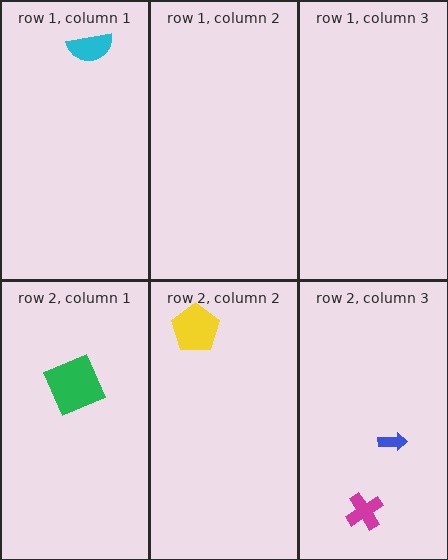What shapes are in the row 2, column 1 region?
The green square.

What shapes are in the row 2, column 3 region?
The magenta cross, the blue arrow.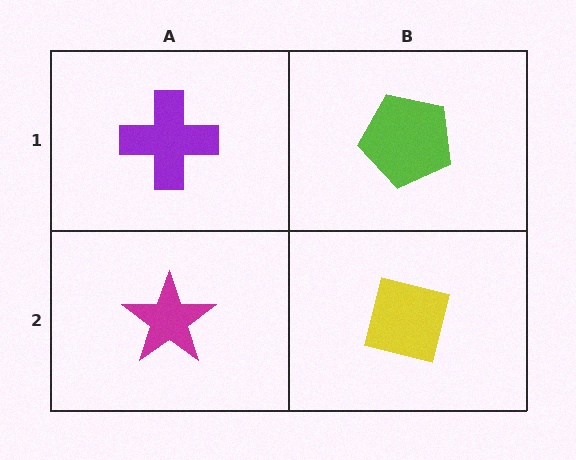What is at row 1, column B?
A lime pentagon.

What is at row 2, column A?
A magenta star.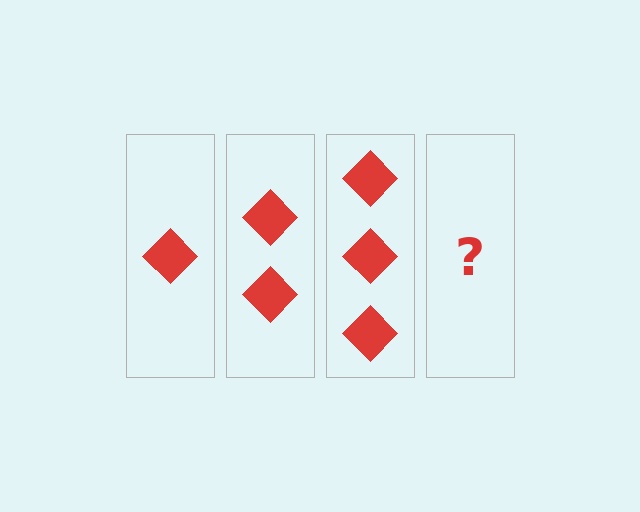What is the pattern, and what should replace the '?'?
The pattern is that each step adds one more diamond. The '?' should be 4 diamonds.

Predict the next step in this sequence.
The next step is 4 diamonds.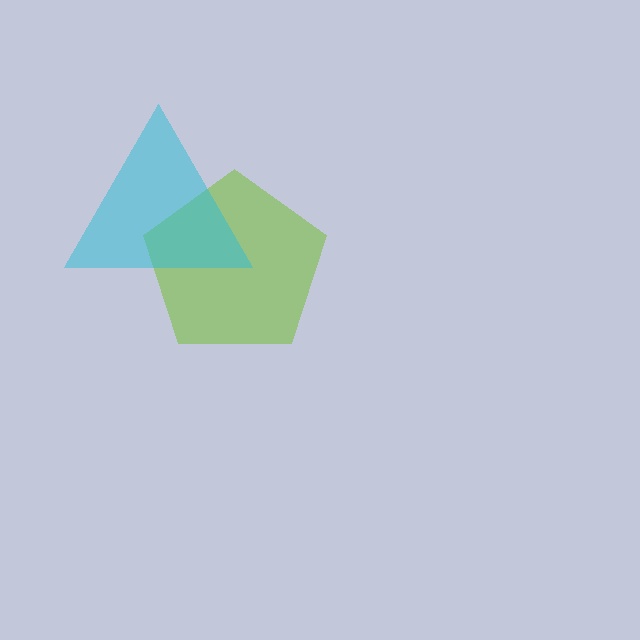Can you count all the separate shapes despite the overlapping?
Yes, there are 2 separate shapes.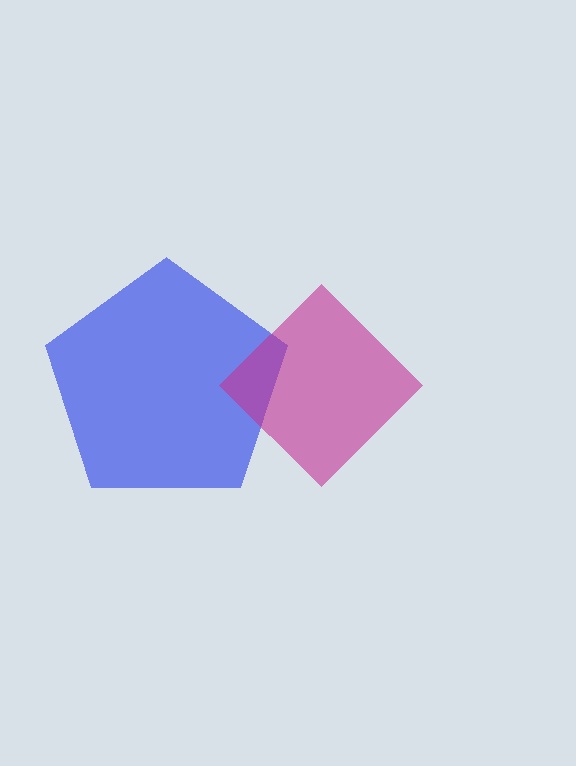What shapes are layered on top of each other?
The layered shapes are: a blue pentagon, a magenta diamond.